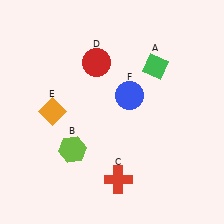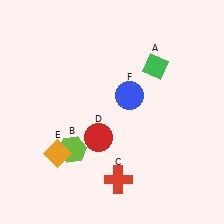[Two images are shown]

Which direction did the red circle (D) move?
The red circle (D) moved down.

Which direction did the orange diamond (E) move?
The orange diamond (E) moved down.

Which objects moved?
The objects that moved are: the red circle (D), the orange diamond (E).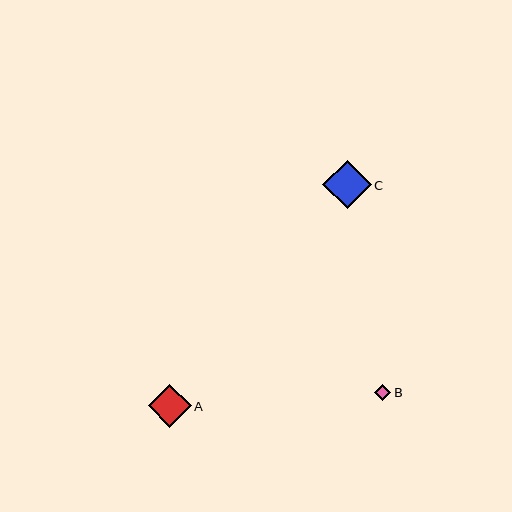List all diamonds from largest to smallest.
From largest to smallest: C, A, B.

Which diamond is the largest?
Diamond C is the largest with a size of approximately 49 pixels.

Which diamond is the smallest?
Diamond B is the smallest with a size of approximately 16 pixels.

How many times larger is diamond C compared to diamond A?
Diamond C is approximately 1.1 times the size of diamond A.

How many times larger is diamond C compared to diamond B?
Diamond C is approximately 3.0 times the size of diamond B.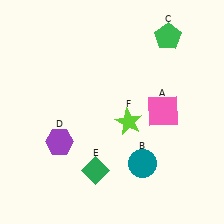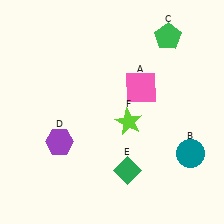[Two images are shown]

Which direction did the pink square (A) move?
The pink square (A) moved up.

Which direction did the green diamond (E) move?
The green diamond (E) moved right.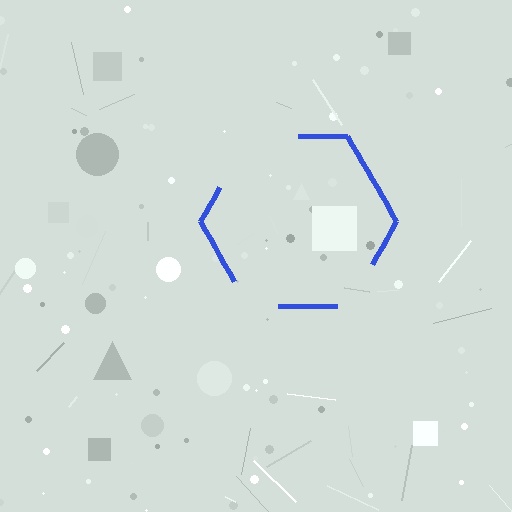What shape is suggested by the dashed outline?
The dashed outline suggests a hexagon.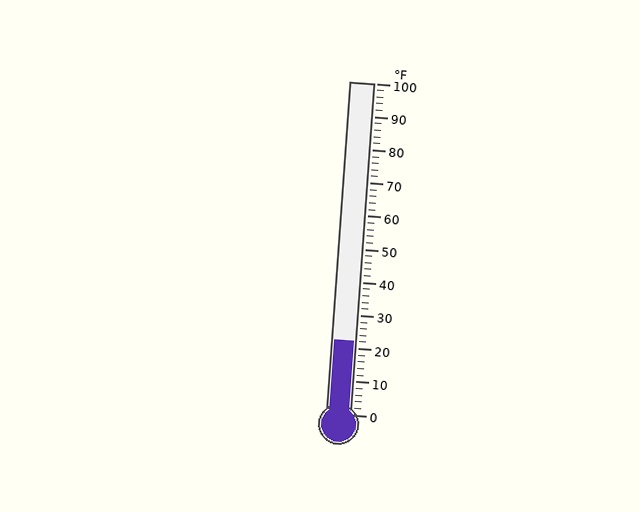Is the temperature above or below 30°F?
The temperature is below 30°F.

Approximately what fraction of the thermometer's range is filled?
The thermometer is filled to approximately 20% of its range.